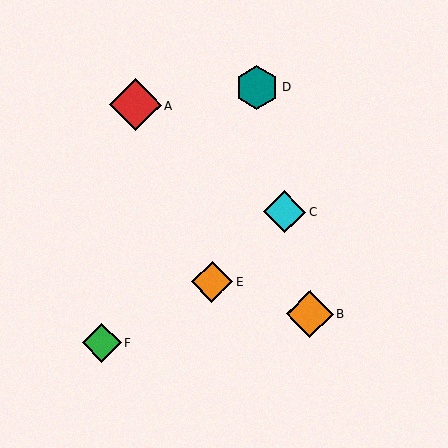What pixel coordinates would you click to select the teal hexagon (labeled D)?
Click at (257, 88) to select the teal hexagon D.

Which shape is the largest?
The red diamond (labeled A) is the largest.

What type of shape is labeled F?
Shape F is a green diamond.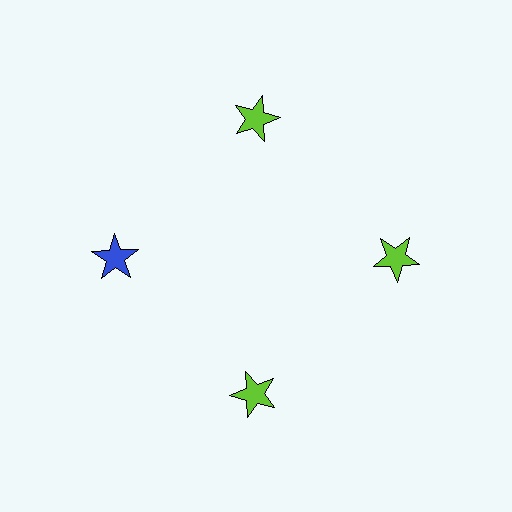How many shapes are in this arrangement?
There are 4 shapes arranged in a ring pattern.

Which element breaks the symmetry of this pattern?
The blue star at roughly the 9 o'clock position breaks the symmetry. All other shapes are lime stars.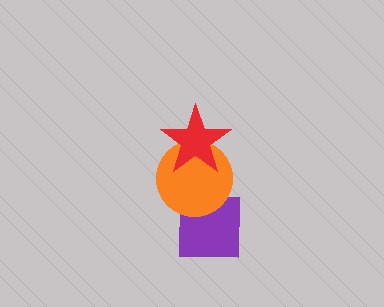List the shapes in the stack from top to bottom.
From top to bottom: the red star, the orange circle, the purple square.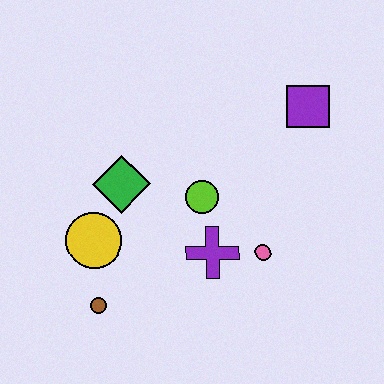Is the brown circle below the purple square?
Yes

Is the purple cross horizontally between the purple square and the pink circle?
No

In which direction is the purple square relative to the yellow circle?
The purple square is to the right of the yellow circle.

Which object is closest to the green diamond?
The yellow circle is closest to the green diamond.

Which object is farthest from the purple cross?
The purple square is farthest from the purple cross.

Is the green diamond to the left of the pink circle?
Yes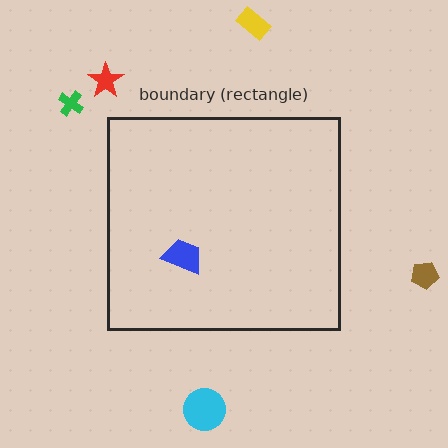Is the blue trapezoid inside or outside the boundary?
Inside.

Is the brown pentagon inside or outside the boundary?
Outside.